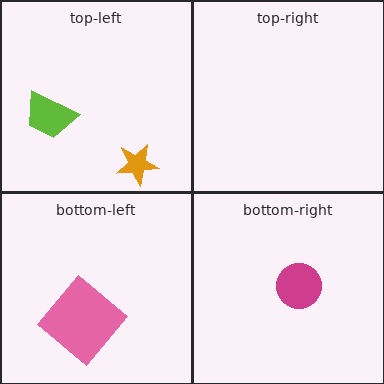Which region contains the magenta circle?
The bottom-right region.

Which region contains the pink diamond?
The bottom-left region.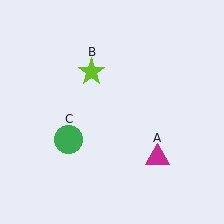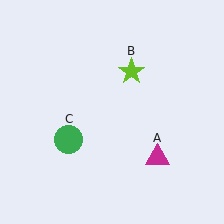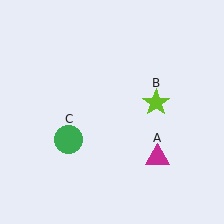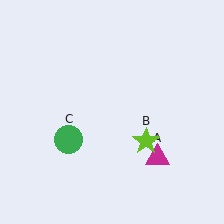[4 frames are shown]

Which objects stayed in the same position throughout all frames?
Magenta triangle (object A) and green circle (object C) remained stationary.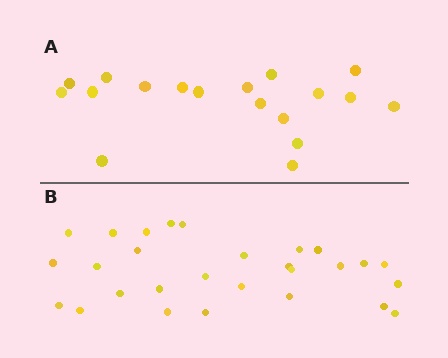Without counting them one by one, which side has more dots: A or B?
Region B (the bottom region) has more dots.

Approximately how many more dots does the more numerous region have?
Region B has roughly 10 or so more dots than region A.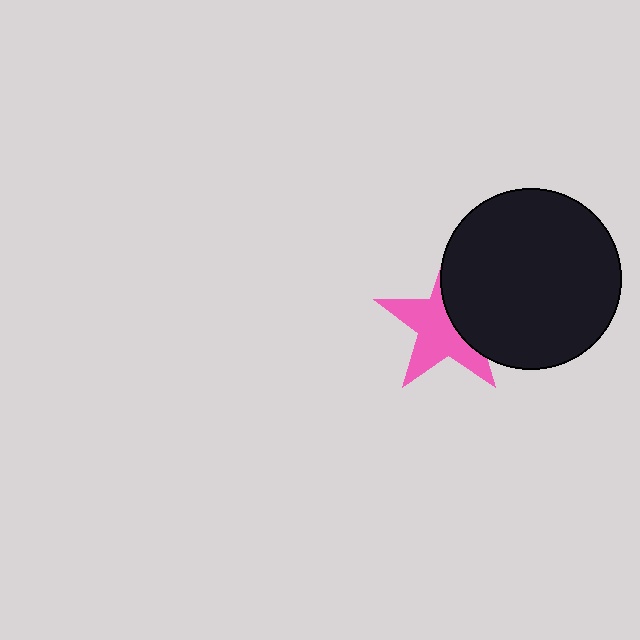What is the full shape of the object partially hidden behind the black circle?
The partially hidden object is a pink star.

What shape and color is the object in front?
The object in front is a black circle.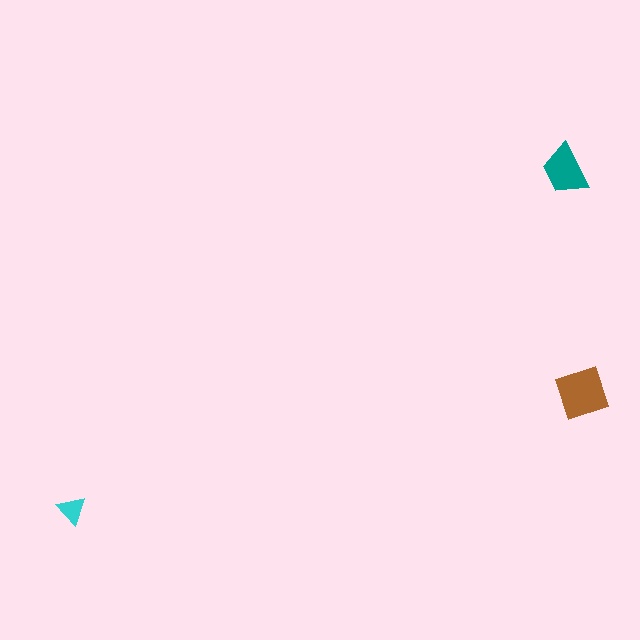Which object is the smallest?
The cyan triangle.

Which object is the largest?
The brown diamond.